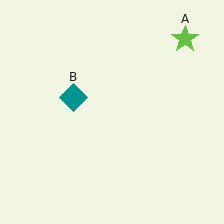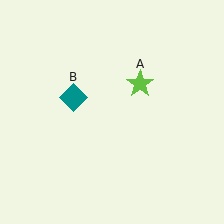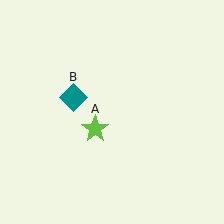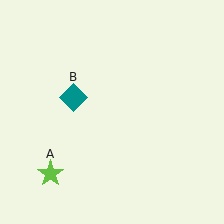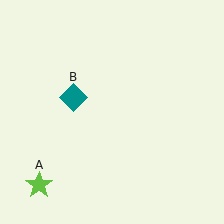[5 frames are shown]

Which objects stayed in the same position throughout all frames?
Teal diamond (object B) remained stationary.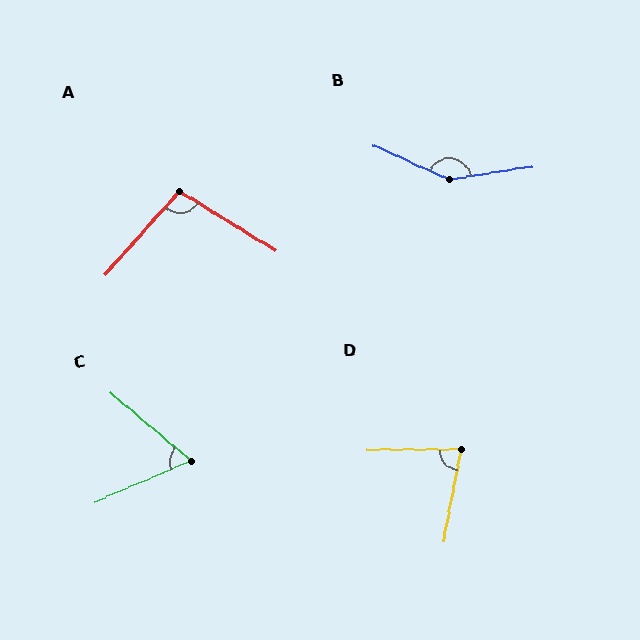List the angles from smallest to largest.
C (63°), D (78°), A (100°), B (147°).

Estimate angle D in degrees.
Approximately 78 degrees.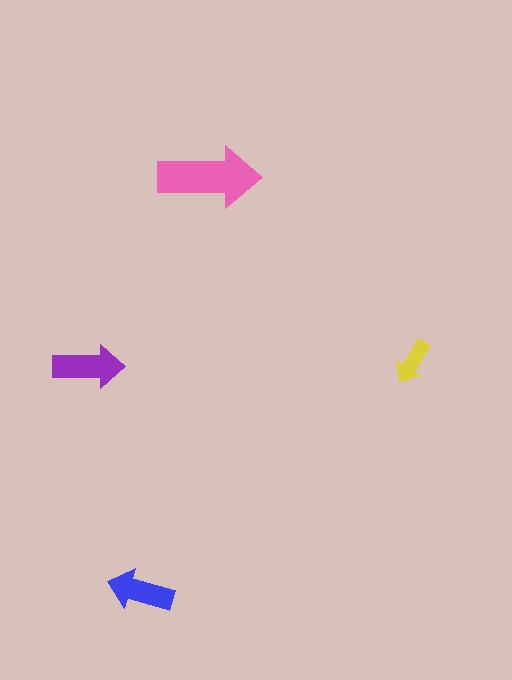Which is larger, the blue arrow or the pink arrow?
The pink one.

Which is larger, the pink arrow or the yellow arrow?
The pink one.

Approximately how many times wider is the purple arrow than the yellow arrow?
About 1.5 times wider.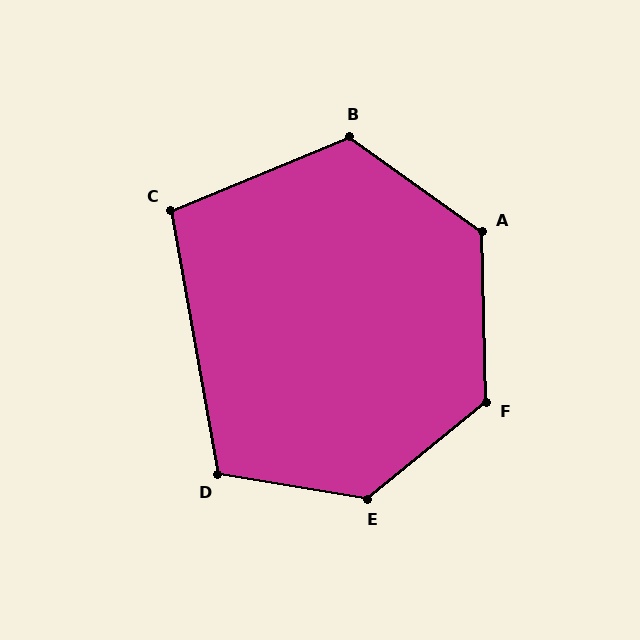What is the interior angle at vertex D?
Approximately 109 degrees (obtuse).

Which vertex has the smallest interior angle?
C, at approximately 102 degrees.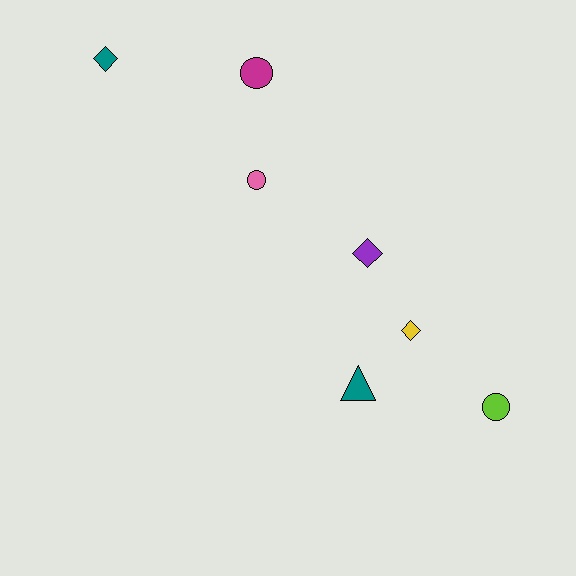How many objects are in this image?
There are 7 objects.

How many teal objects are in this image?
There are 2 teal objects.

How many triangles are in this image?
There is 1 triangle.